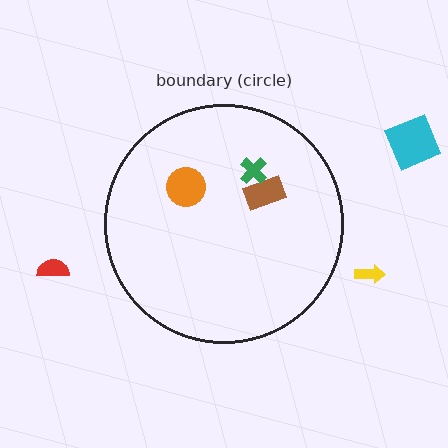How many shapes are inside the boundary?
3 inside, 3 outside.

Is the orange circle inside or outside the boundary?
Inside.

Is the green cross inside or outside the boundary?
Inside.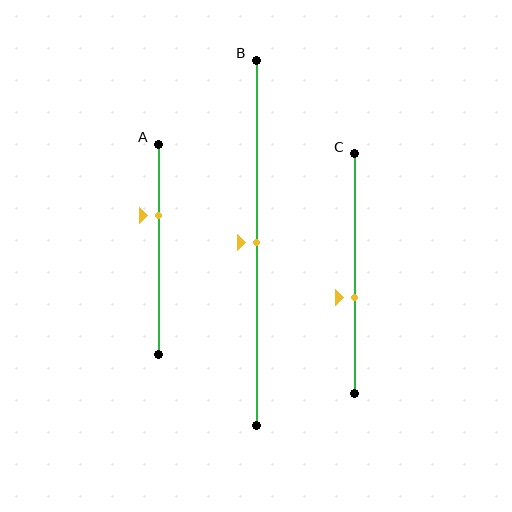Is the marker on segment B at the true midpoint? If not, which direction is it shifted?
Yes, the marker on segment B is at the true midpoint.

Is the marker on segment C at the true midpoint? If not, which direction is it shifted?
No, the marker on segment C is shifted downward by about 10% of the segment length.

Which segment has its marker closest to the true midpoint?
Segment B has its marker closest to the true midpoint.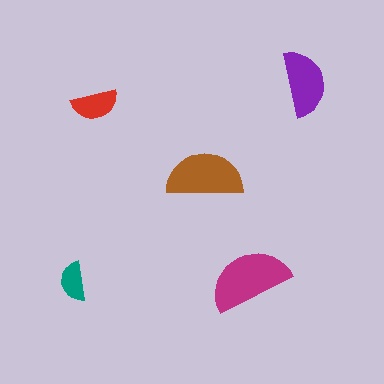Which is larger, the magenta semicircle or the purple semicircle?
The magenta one.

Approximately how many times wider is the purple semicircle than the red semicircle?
About 1.5 times wider.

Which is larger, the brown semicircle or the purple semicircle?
The brown one.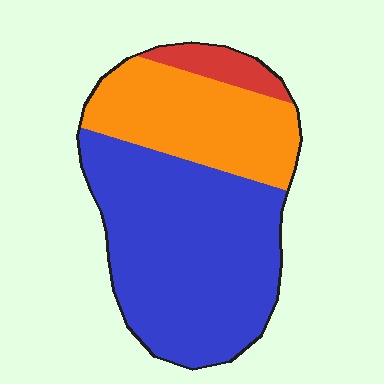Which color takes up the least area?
Red, at roughly 5%.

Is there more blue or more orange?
Blue.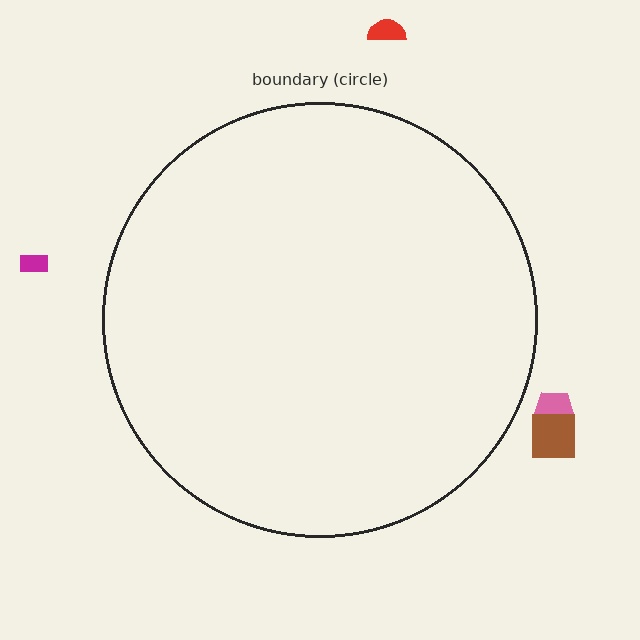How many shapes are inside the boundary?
0 inside, 4 outside.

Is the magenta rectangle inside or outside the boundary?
Outside.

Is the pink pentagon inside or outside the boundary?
Outside.